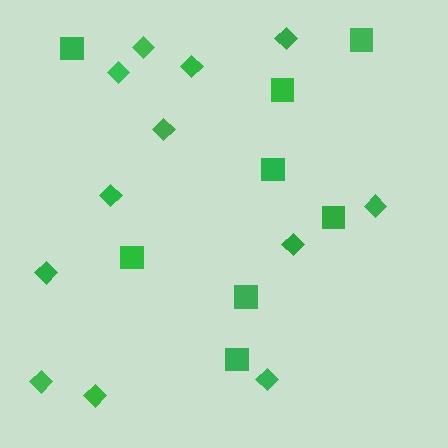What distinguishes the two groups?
There are 2 groups: one group of squares (8) and one group of diamonds (12).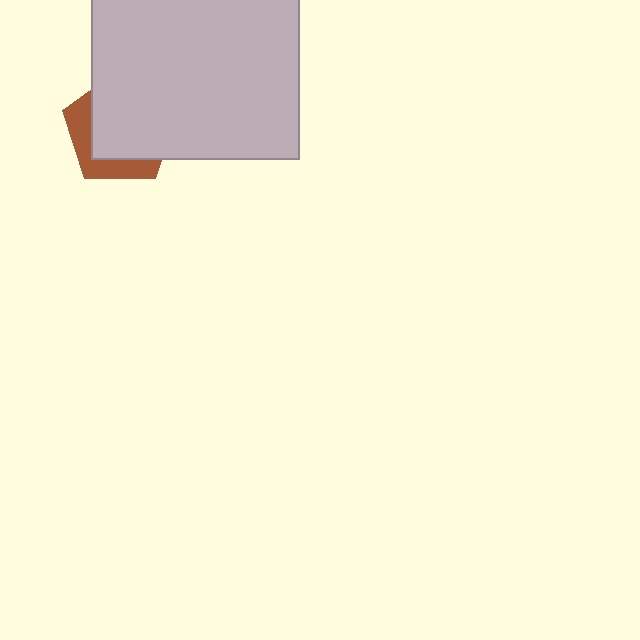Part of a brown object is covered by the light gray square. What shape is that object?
It is a pentagon.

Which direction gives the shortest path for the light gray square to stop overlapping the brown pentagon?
Moving toward the upper-right gives the shortest separation.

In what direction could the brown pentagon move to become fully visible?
The brown pentagon could move toward the lower-left. That would shift it out from behind the light gray square entirely.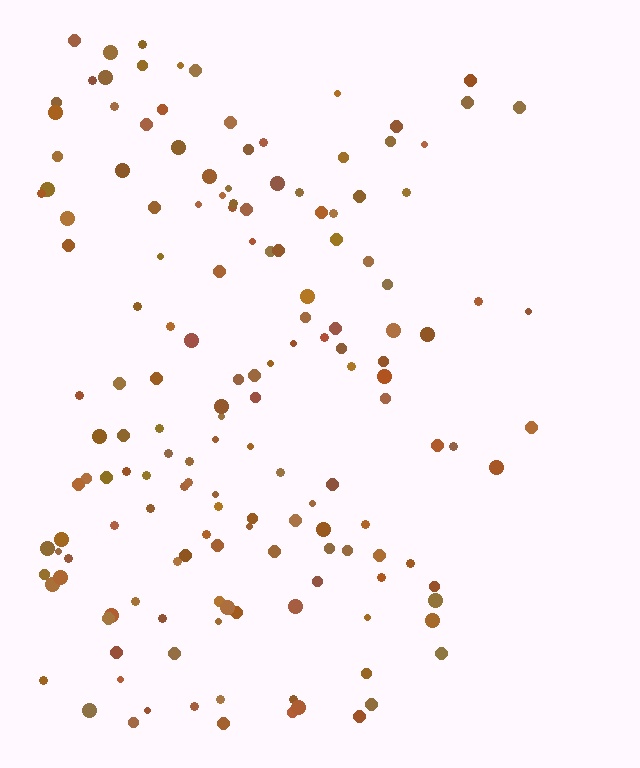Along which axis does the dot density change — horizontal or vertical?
Horizontal.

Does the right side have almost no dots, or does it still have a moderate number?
Still a moderate number, just noticeably fewer than the left.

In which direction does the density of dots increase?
From right to left, with the left side densest.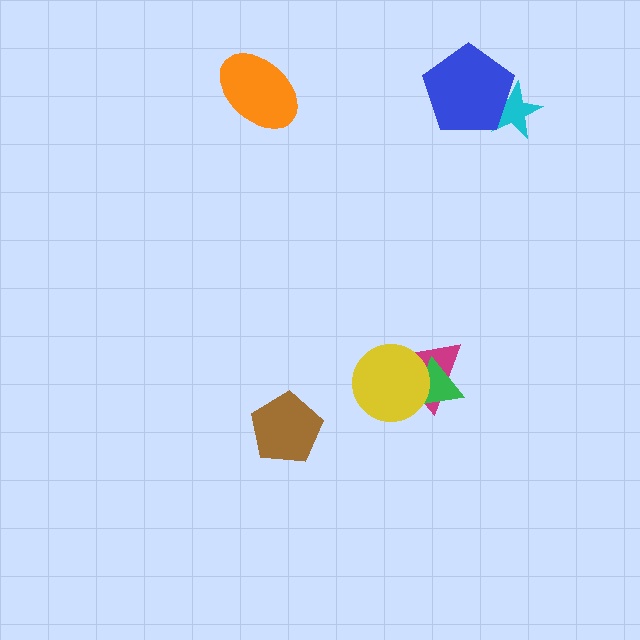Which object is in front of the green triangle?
The yellow circle is in front of the green triangle.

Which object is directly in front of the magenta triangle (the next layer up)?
The green triangle is directly in front of the magenta triangle.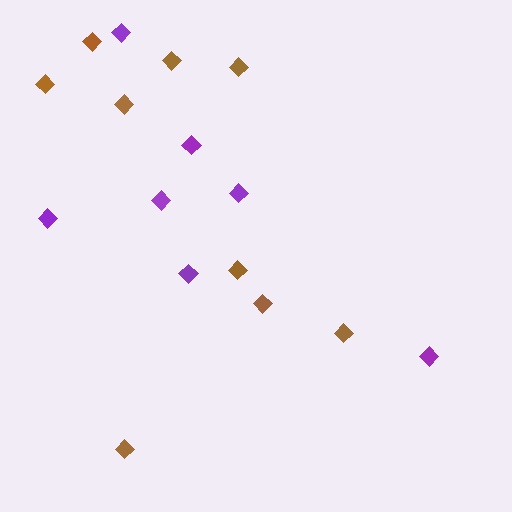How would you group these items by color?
There are 2 groups: one group of brown diamonds (9) and one group of purple diamonds (7).